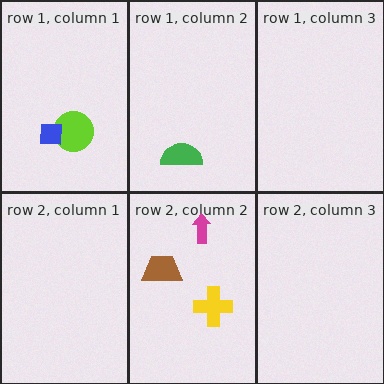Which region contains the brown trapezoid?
The row 2, column 2 region.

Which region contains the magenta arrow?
The row 2, column 2 region.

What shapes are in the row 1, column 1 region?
The lime circle, the blue square.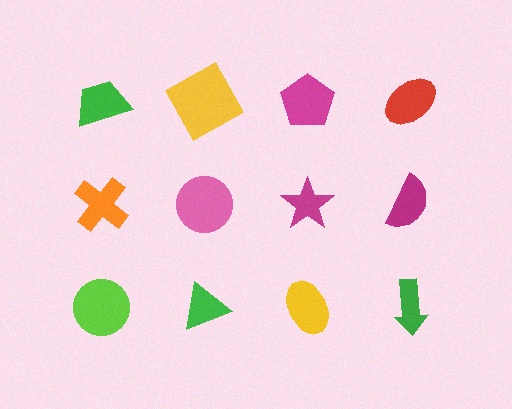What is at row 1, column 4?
A red ellipse.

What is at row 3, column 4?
A green arrow.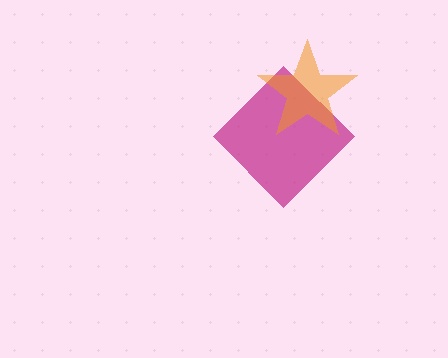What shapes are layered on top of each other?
The layered shapes are: a magenta diamond, an orange star.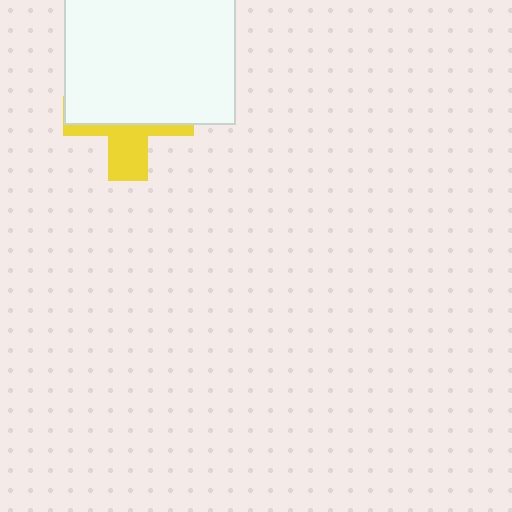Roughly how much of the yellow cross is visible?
A small part of it is visible (roughly 35%).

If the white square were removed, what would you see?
You would see the complete yellow cross.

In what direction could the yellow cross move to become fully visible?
The yellow cross could move down. That would shift it out from behind the white square entirely.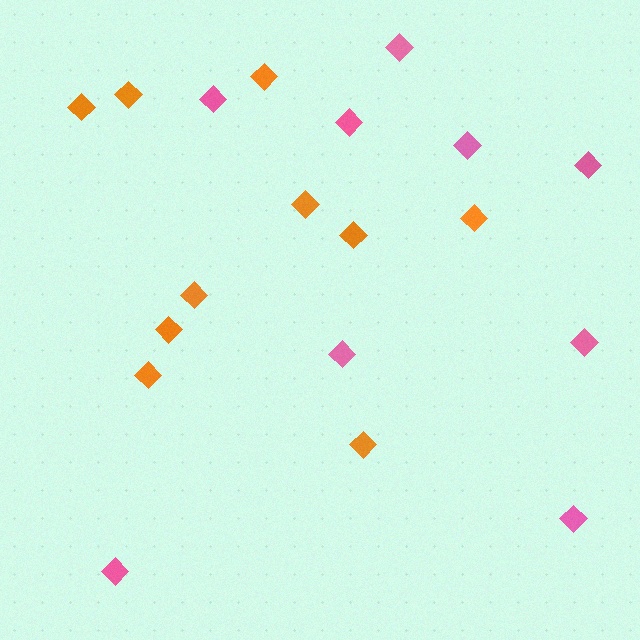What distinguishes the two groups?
There are 2 groups: one group of orange diamonds (10) and one group of pink diamonds (9).